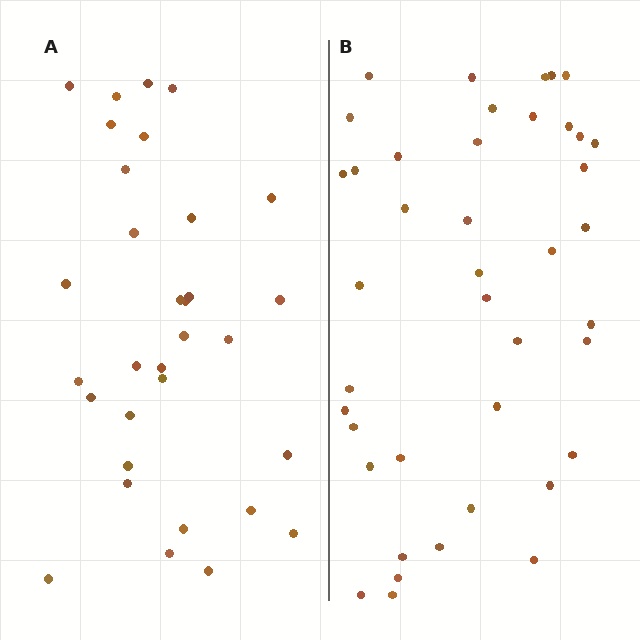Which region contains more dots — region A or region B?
Region B (the right region) has more dots.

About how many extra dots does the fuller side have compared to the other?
Region B has roughly 8 or so more dots than region A.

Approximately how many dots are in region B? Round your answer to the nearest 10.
About 40 dots. (The exact count is 41, which rounds to 40.)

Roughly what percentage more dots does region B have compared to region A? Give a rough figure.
About 30% more.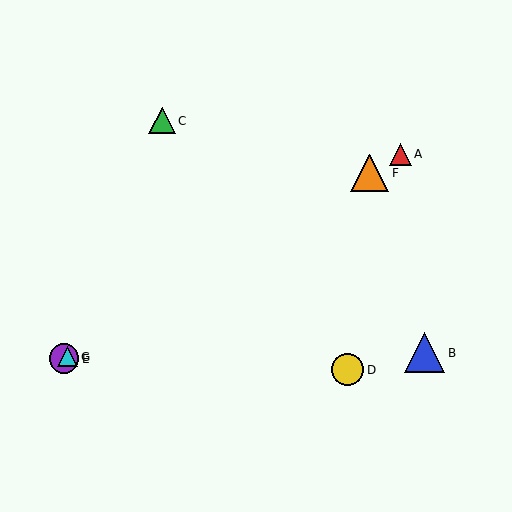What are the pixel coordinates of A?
Object A is at (401, 154).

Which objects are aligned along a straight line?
Objects A, E, F, G are aligned along a straight line.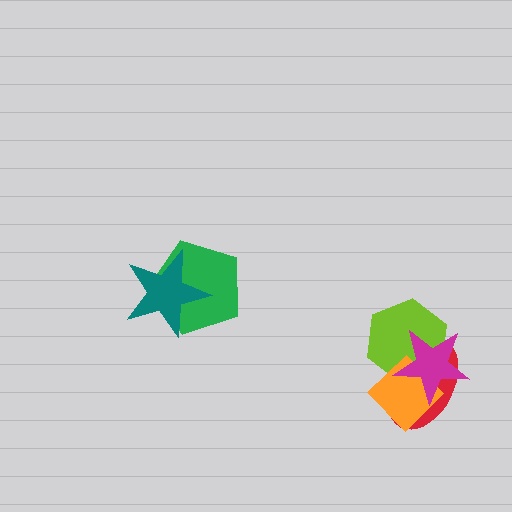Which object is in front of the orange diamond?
The magenta star is in front of the orange diamond.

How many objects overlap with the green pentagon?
1 object overlaps with the green pentagon.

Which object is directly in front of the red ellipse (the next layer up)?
The lime hexagon is directly in front of the red ellipse.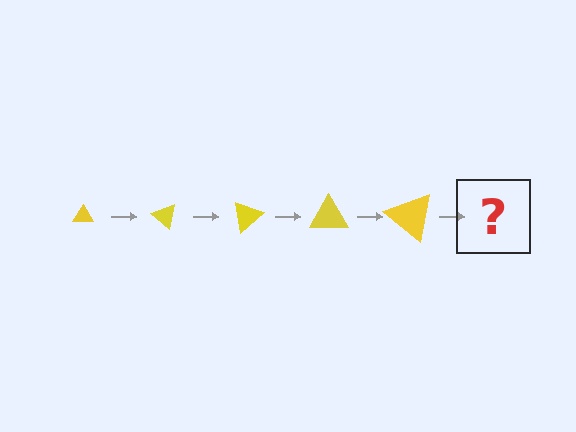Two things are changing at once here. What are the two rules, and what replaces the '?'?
The two rules are that the triangle grows larger each step and it rotates 40 degrees each step. The '?' should be a triangle, larger than the previous one and rotated 200 degrees from the start.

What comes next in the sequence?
The next element should be a triangle, larger than the previous one and rotated 200 degrees from the start.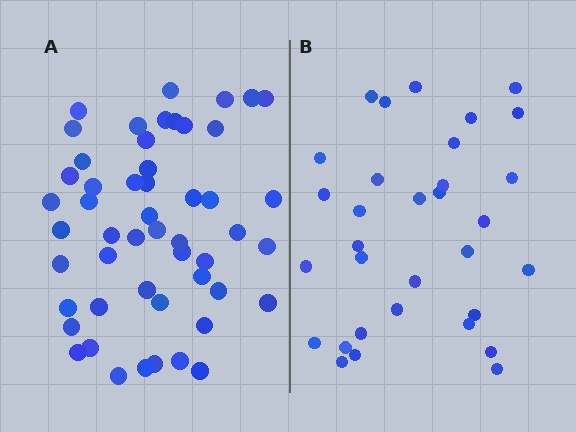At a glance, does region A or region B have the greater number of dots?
Region A (the left region) has more dots.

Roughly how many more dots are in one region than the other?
Region A has approximately 20 more dots than region B.